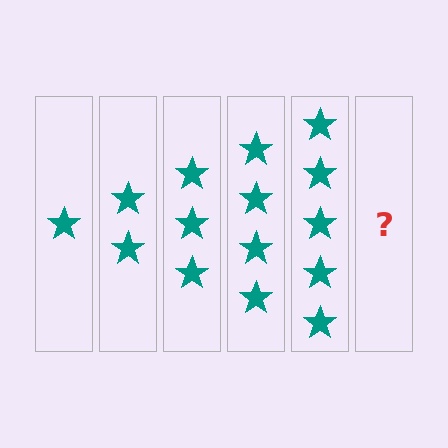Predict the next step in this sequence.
The next step is 6 stars.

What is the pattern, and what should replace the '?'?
The pattern is that each step adds one more star. The '?' should be 6 stars.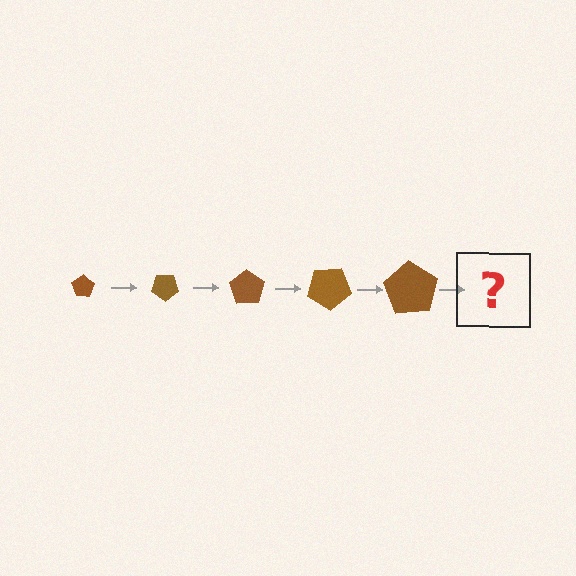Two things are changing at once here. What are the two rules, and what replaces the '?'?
The two rules are that the pentagon grows larger each step and it rotates 35 degrees each step. The '?' should be a pentagon, larger than the previous one and rotated 175 degrees from the start.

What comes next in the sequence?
The next element should be a pentagon, larger than the previous one and rotated 175 degrees from the start.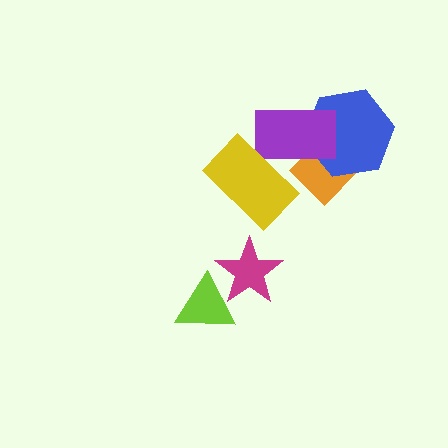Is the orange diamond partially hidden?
Yes, it is partially covered by another shape.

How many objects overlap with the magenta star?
1 object overlaps with the magenta star.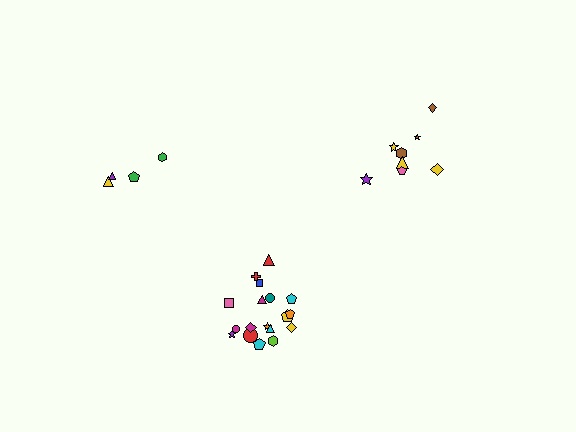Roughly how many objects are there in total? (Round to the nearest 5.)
Roughly 30 objects in total.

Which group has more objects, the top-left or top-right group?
The top-right group.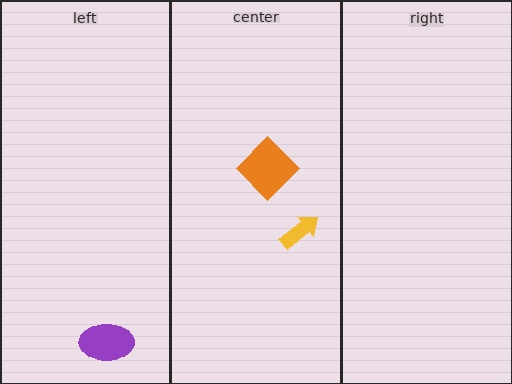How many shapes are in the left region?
1.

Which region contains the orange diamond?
The center region.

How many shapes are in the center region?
2.